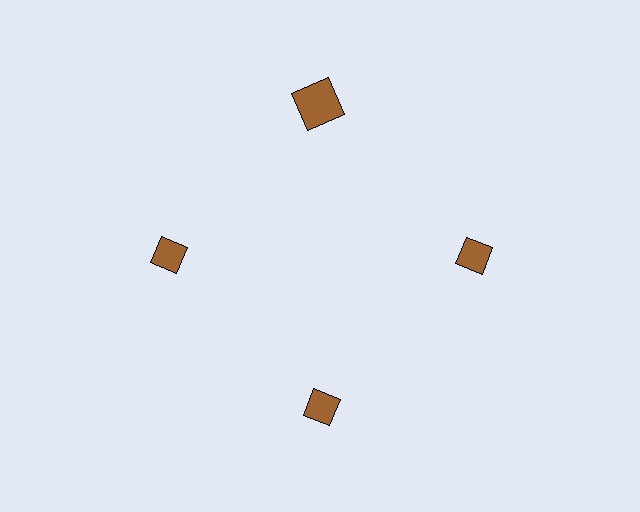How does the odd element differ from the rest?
It has a different shape: square instead of diamond.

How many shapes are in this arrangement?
There are 4 shapes arranged in a ring pattern.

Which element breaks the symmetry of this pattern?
The brown square at roughly the 12 o'clock position breaks the symmetry. All other shapes are brown diamonds.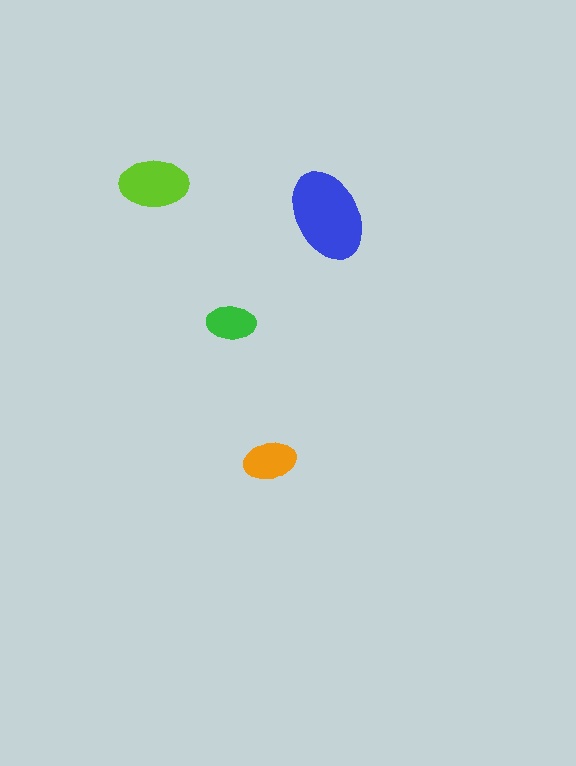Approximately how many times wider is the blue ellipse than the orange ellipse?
About 1.5 times wider.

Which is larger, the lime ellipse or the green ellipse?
The lime one.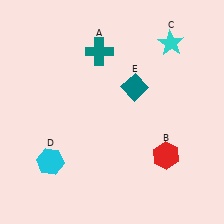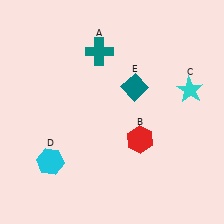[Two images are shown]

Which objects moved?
The objects that moved are: the red hexagon (B), the cyan star (C).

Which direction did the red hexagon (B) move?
The red hexagon (B) moved left.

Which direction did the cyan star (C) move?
The cyan star (C) moved down.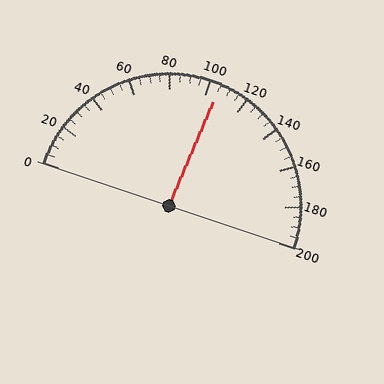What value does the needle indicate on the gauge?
The needle indicates approximately 105.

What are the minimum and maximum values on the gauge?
The gauge ranges from 0 to 200.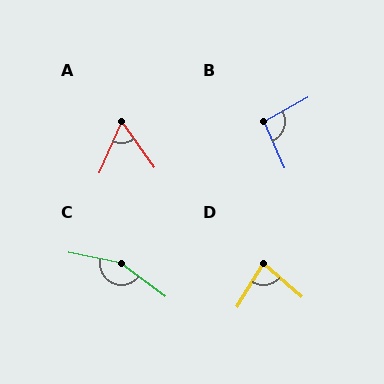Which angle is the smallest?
A, at approximately 60 degrees.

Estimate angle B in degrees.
Approximately 95 degrees.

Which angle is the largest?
C, at approximately 154 degrees.